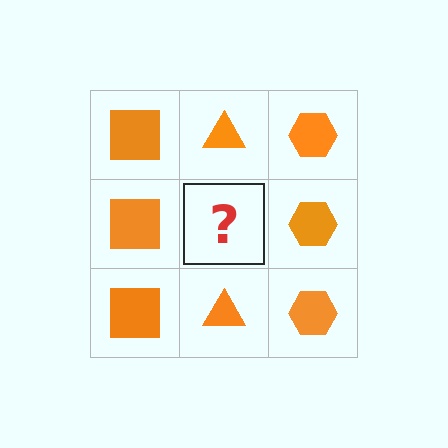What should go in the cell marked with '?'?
The missing cell should contain an orange triangle.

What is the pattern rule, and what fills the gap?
The rule is that each column has a consistent shape. The gap should be filled with an orange triangle.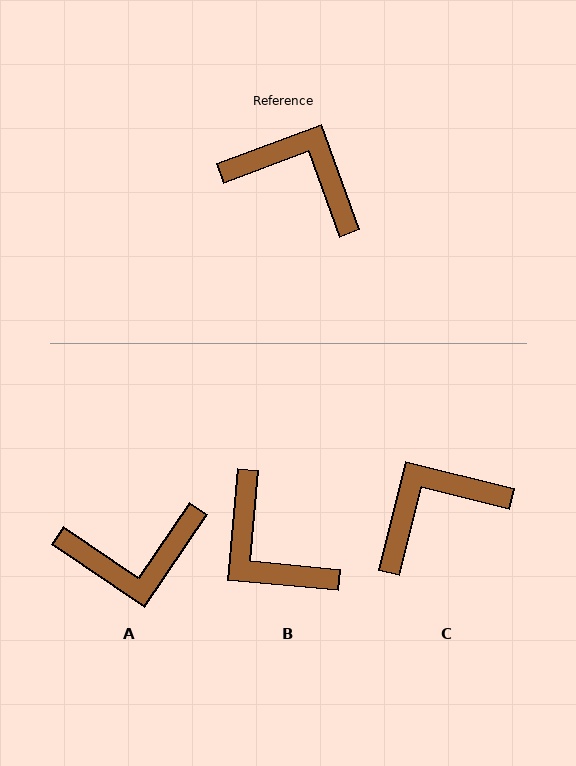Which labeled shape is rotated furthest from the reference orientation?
B, about 155 degrees away.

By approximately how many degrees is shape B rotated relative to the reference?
Approximately 155 degrees counter-clockwise.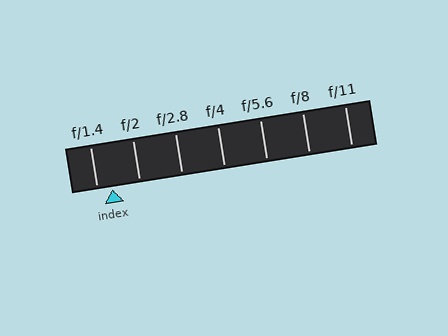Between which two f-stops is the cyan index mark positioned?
The index mark is between f/1.4 and f/2.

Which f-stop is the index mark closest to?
The index mark is closest to f/1.4.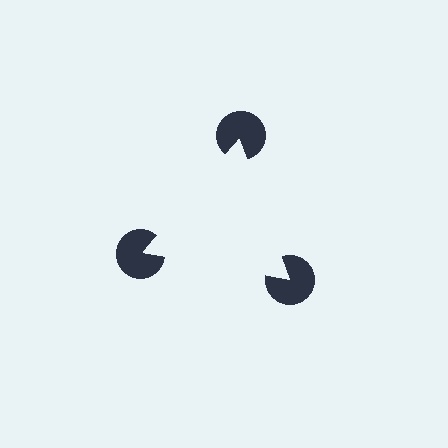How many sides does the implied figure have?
3 sides.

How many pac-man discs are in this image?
There are 3 — one at each vertex of the illusory triangle.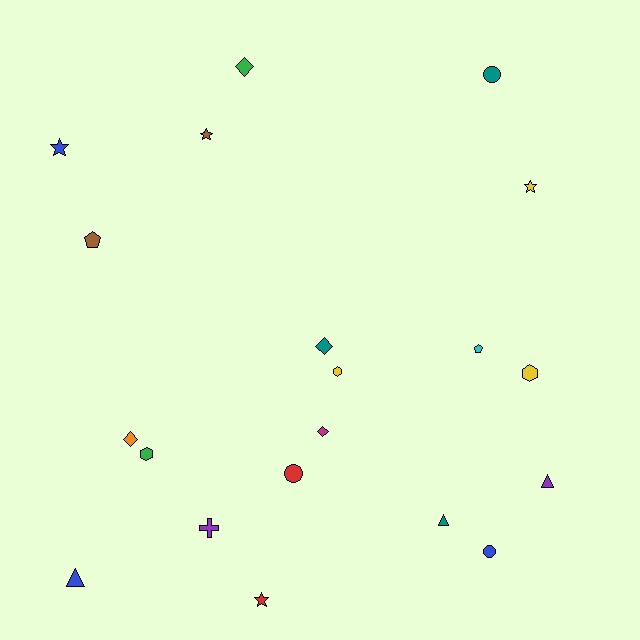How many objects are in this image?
There are 20 objects.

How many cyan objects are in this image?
There is 1 cyan object.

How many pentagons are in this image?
There are 2 pentagons.